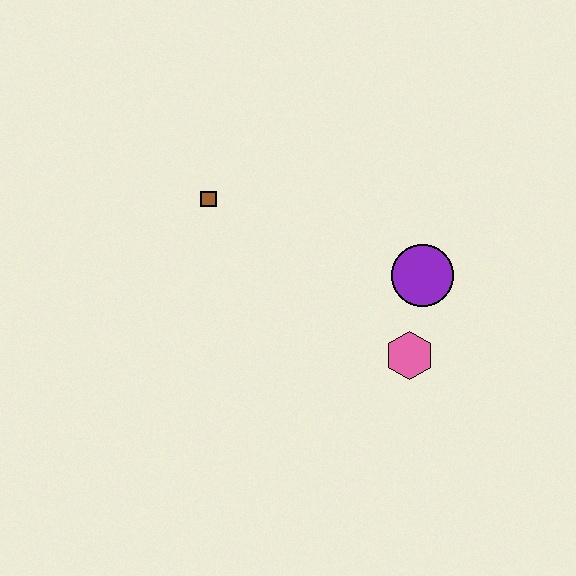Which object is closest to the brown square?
The purple circle is closest to the brown square.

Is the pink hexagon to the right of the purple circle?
No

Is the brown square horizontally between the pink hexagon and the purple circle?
No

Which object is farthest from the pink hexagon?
The brown square is farthest from the pink hexagon.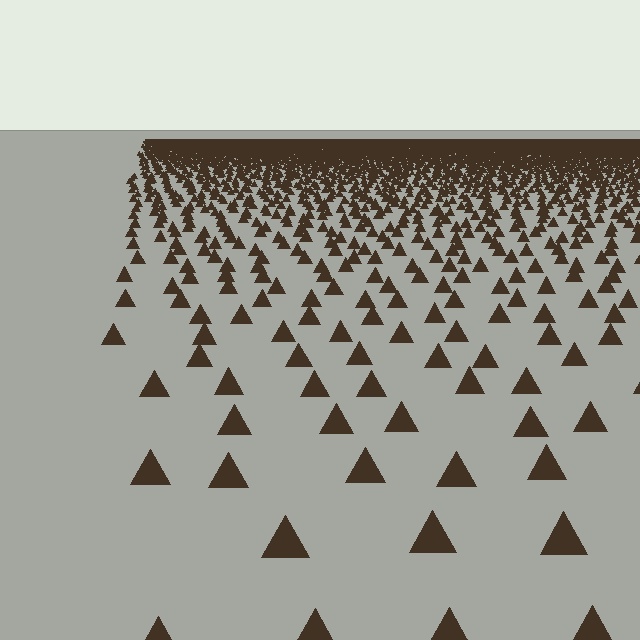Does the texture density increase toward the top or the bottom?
Density increases toward the top.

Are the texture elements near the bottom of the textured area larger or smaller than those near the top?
Larger. Near the bottom, elements are closer to the viewer and appear at a bigger on-screen size.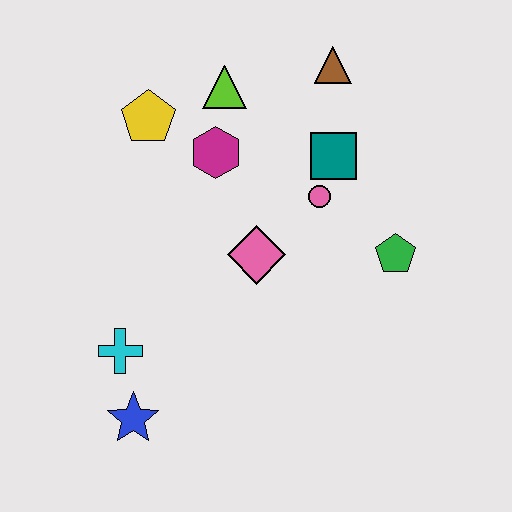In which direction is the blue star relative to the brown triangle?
The blue star is below the brown triangle.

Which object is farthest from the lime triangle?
The blue star is farthest from the lime triangle.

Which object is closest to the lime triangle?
The magenta hexagon is closest to the lime triangle.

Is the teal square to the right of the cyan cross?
Yes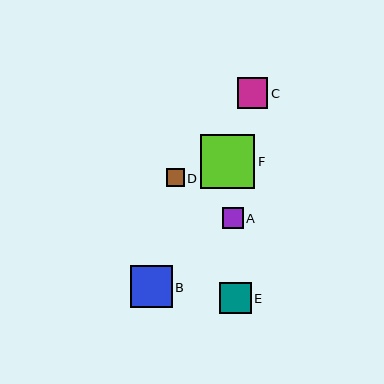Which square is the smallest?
Square D is the smallest with a size of approximately 18 pixels.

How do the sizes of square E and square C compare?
Square E and square C are approximately the same size.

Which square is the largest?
Square F is the largest with a size of approximately 54 pixels.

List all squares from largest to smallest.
From largest to smallest: F, B, E, C, A, D.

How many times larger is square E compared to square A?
Square E is approximately 1.5 times the size of square A.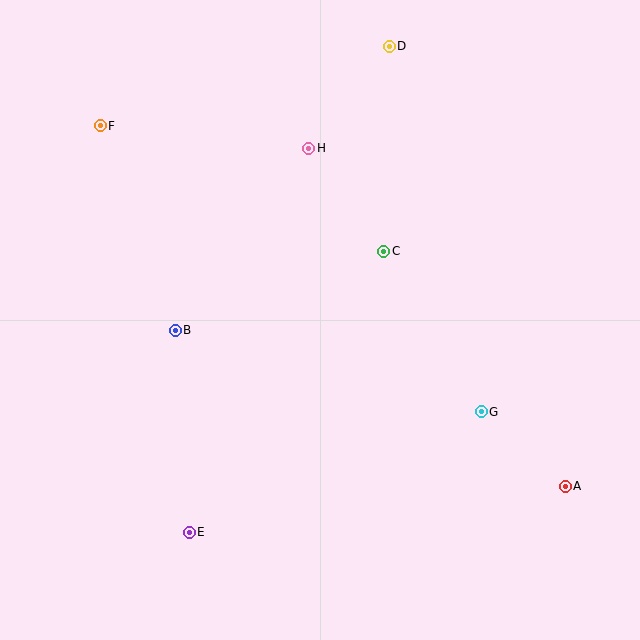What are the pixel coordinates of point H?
Point H is at (309, 148).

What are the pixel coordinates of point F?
Point F is at (100, 126).